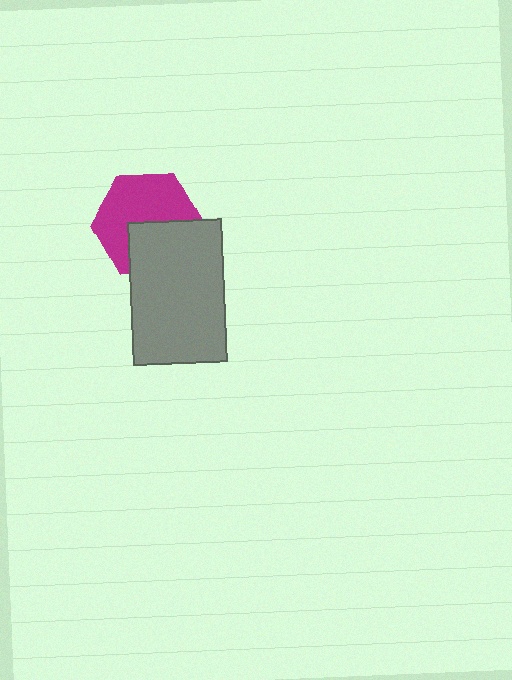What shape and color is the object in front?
The object in front is a gray rectangle.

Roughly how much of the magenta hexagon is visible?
About half of it is visible (roughly 61%).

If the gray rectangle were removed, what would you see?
You would see the complete magenta hexagon.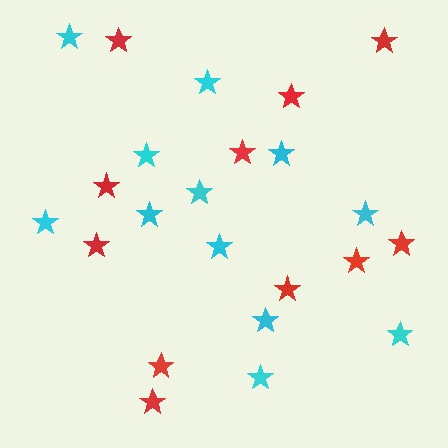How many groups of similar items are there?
There are 2 groups: one group of cyan stars (12) and one group of red stars (11).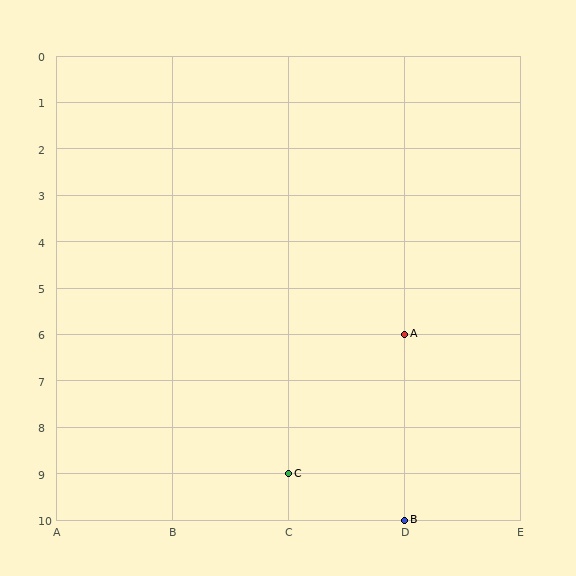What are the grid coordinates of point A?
Point A is at grid coordinates (D, 6).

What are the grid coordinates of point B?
Point B is at grid coordinates (D, 10).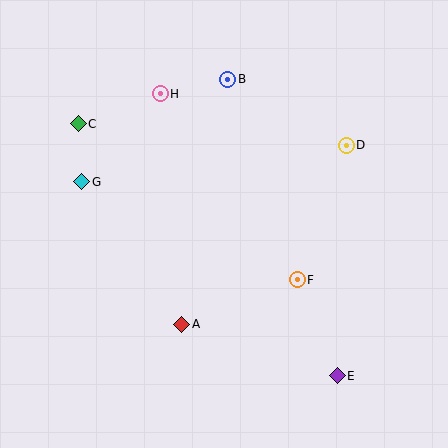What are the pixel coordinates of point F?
Point F is at (297, 280).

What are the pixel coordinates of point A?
Point A is at (182, 324).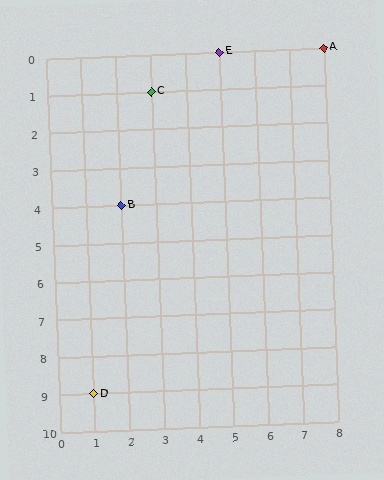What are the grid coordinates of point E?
Point E is at grid coordinates (5, 0).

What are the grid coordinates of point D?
Point D is at grid coordinates (1, 9).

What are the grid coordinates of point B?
Point B is at grid coordinates (2, 4).